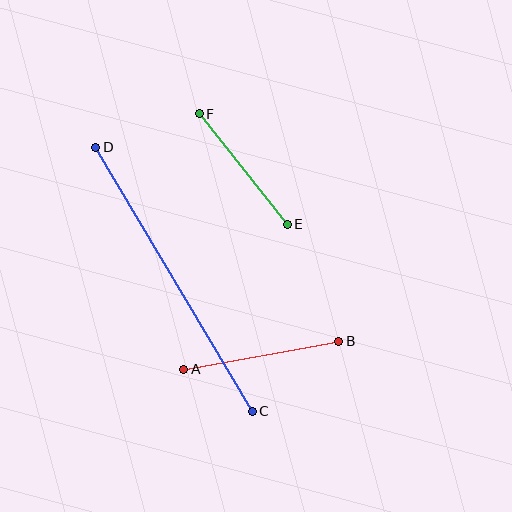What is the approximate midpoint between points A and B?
The midpoint is at approximately (261, 355) pixels.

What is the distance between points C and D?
The distance is approximately 307 pixels.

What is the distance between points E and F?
The distance is approximately 141 pixels.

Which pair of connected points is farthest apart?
Points C and D are farthest apart.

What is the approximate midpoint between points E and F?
The midpoint is at approximately (243, 169) pixels.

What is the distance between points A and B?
The distance is approximately 158 pixels.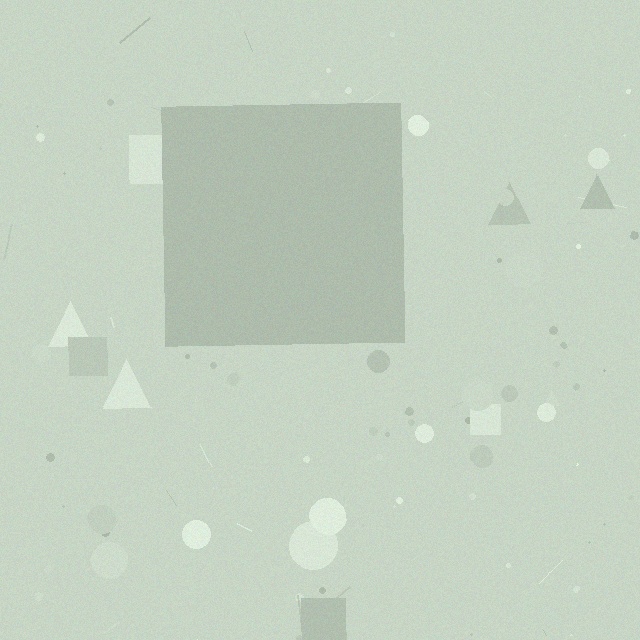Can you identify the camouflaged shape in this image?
The camouflaged shape is a square.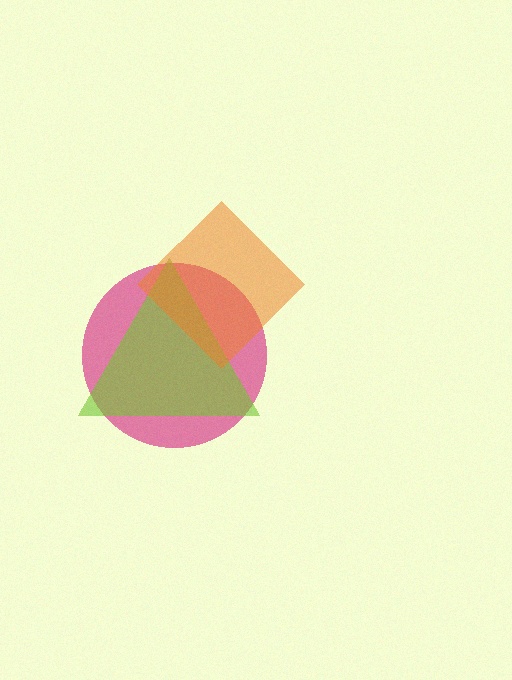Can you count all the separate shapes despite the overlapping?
Yes, there are 3 separate shapes.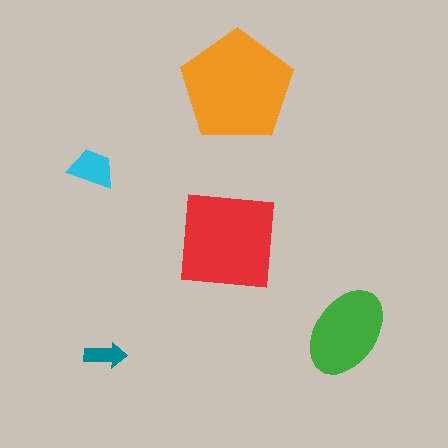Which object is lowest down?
The teal arrow is bottommost.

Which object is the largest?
The orange pentagon.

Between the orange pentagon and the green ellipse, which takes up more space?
The orange pentagon.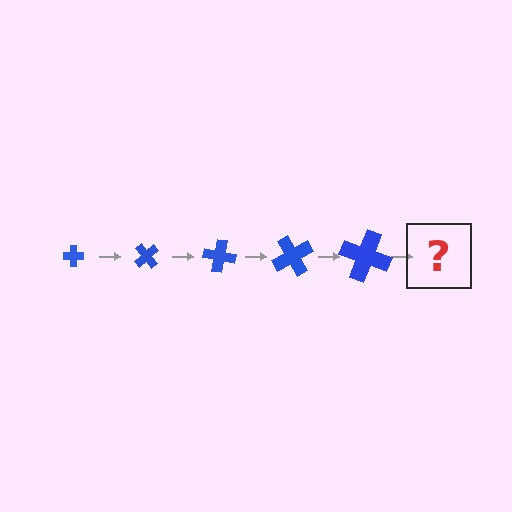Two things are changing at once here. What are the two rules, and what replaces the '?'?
The two rules are that the cross grows larger each step and it rotates 50 degrees each step. The '?' should be a cross, larger than the previous one and rotated 250 degrees from the start.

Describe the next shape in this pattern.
It should be a cross, larger than the previous one and rotated 250 degrees from the start.